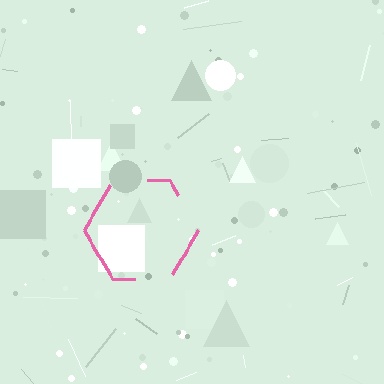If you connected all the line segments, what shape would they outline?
They would outline a hexagon.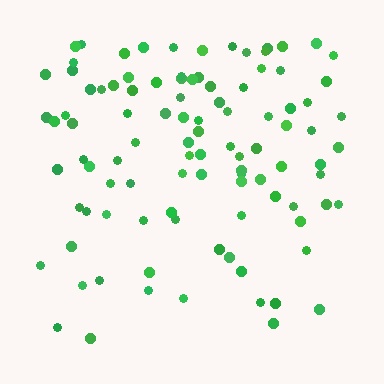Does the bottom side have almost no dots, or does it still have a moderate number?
Still a moderate number, just noticeably fewer than the top.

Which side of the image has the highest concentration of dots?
The top.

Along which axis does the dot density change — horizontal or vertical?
Vertical.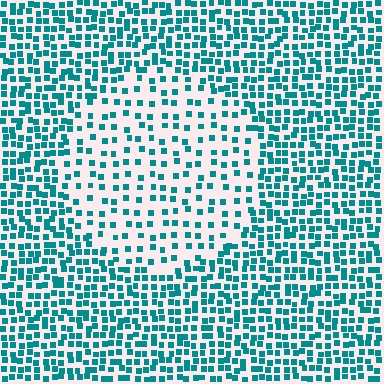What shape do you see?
I see a circle.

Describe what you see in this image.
The image contains small teal elements arranged at two different densities. A circle-shaped region is visible where the elements are less densely packed than the surrounding area.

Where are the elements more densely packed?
The elements are more densely packed outside the circle boundary.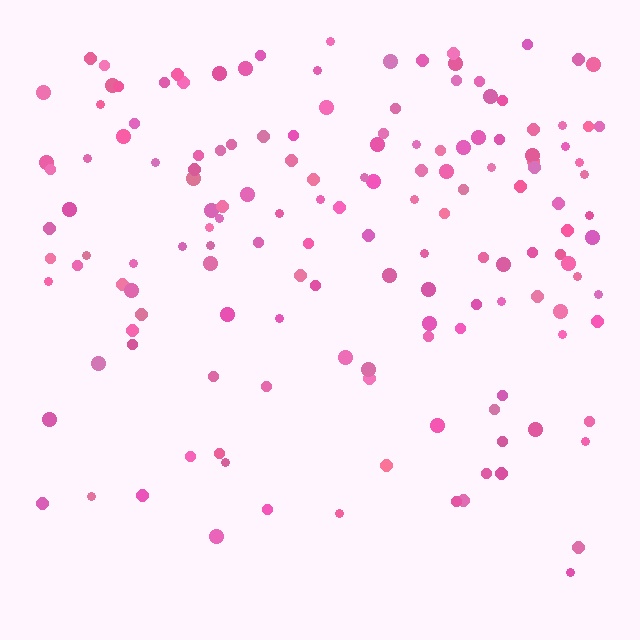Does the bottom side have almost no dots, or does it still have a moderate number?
Still a moderate number, just noticeably fewer than the top.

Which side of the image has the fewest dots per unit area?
The bottom.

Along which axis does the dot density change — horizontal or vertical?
Vertical.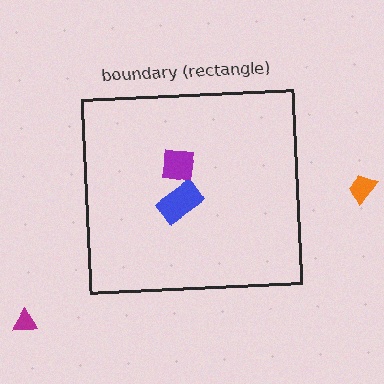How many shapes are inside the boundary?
2 inside, 2 outside.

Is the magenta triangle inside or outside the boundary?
Outside.